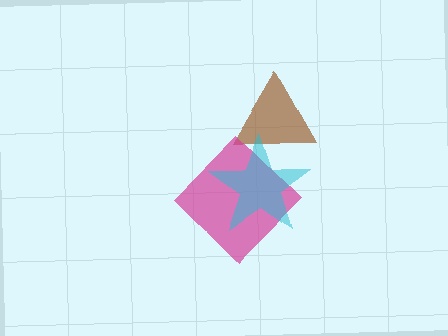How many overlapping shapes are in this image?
There are 3 overlapping shapes in the image.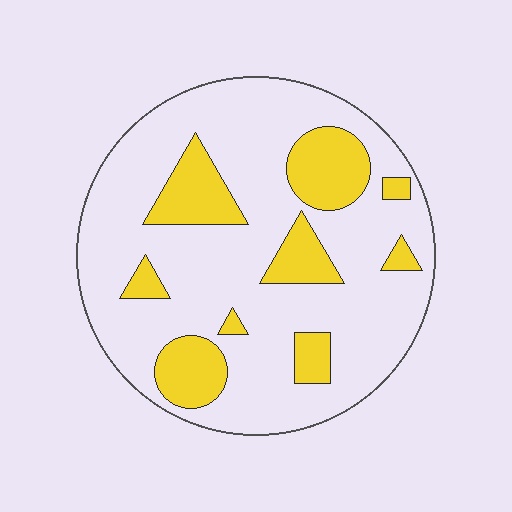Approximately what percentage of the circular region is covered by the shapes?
Approximately 25%.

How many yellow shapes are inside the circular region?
9.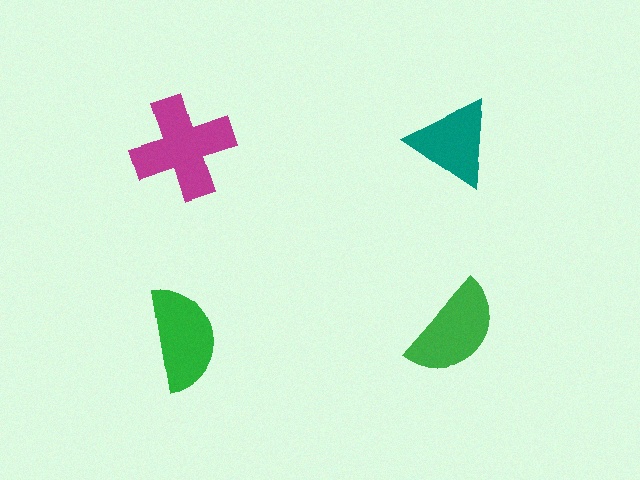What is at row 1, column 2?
A teal triangle.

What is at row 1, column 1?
A magenta cross.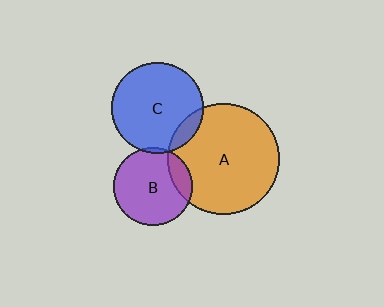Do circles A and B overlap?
Yes.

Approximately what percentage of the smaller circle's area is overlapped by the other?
Approximately 15%.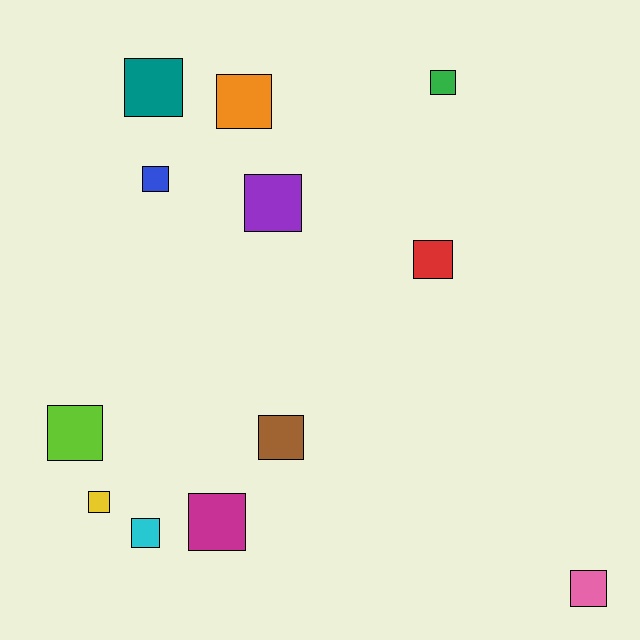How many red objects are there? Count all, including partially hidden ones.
There is 1 red object.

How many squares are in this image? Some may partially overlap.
There are 12 squares.